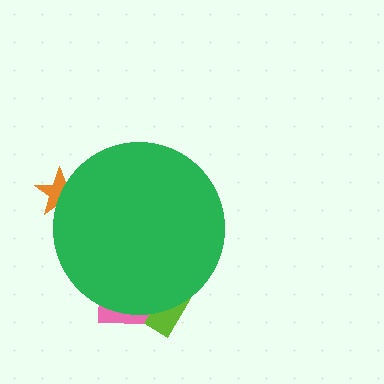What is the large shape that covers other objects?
A green circle.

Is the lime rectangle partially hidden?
Yes, the lime rectangle is partially hidden behind the green circle.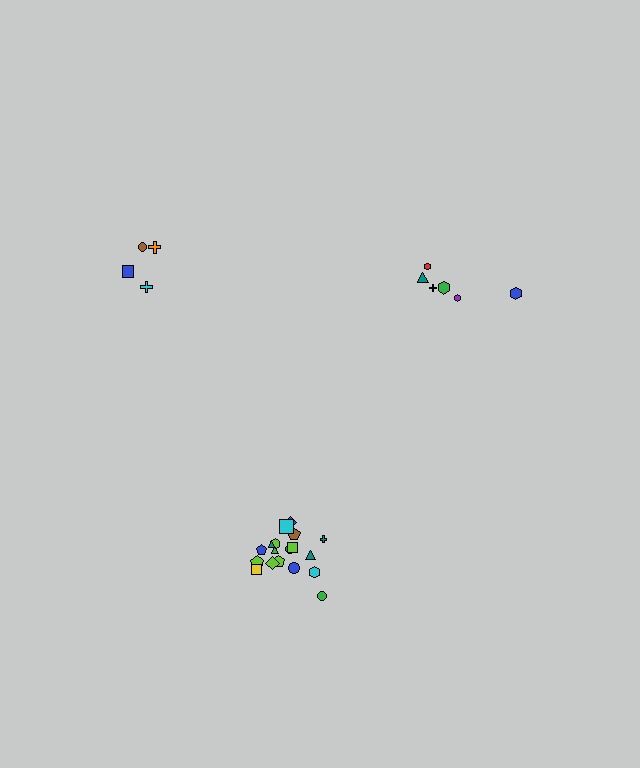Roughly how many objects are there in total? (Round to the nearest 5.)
Roughly 30 objects in total.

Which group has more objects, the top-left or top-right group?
The top-right group.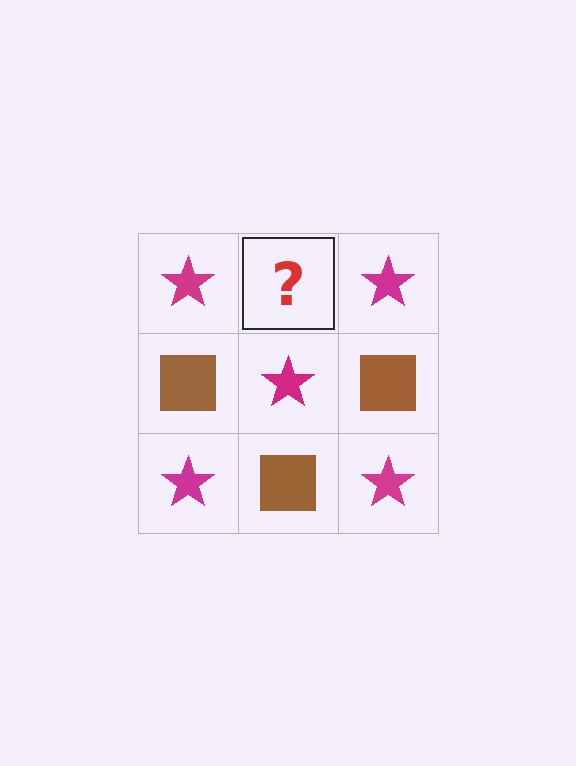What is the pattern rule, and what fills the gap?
The rule is that it alternates magenta star and brown square in a checkerboard pattern. The gap should be filled with a brown square.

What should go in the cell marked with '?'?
The missing cell should contain a brown square.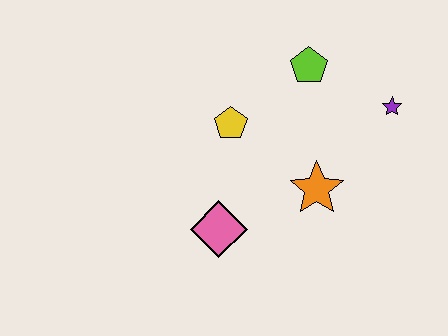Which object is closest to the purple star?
The lime pentagon is closest to the purple star.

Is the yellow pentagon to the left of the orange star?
Yes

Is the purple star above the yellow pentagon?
Yes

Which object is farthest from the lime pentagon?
The pink diamond is farthest from the lime pentagon.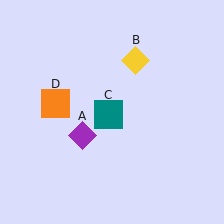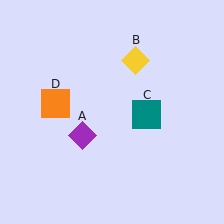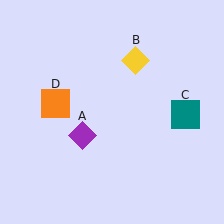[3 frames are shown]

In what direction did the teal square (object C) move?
The teal square (object C) moved right.